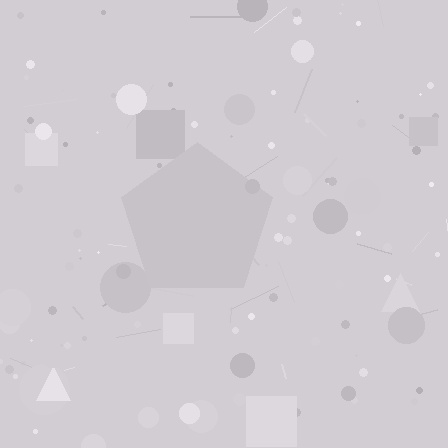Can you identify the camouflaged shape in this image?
The camouflaged shape is a pentagon.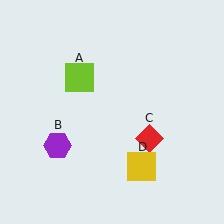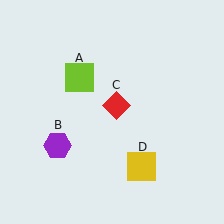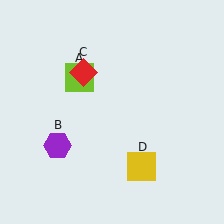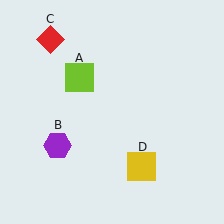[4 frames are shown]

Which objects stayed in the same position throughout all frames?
Lime square (object A) and purple hexagon (object B) and yellow square (object D) remained stationary.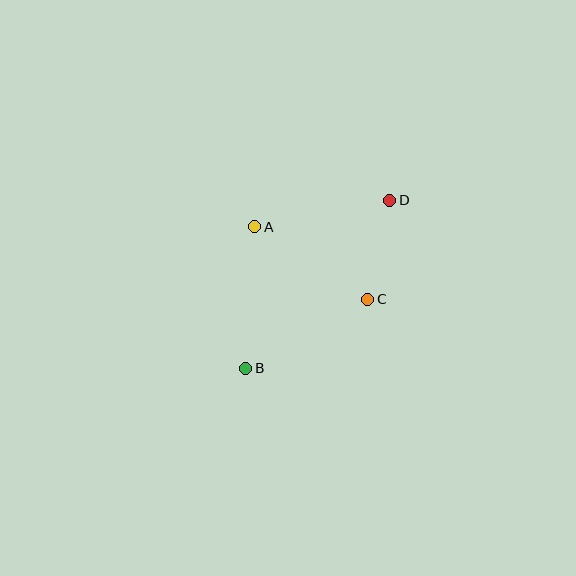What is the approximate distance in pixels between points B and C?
The distance between B and C is approximately 140 pixels.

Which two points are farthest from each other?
Points B and D are farthest from each other.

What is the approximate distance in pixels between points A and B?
The distance between A and B is approximately 141 pixels.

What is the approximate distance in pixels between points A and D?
The distance between A and D is approximately 138 pixels.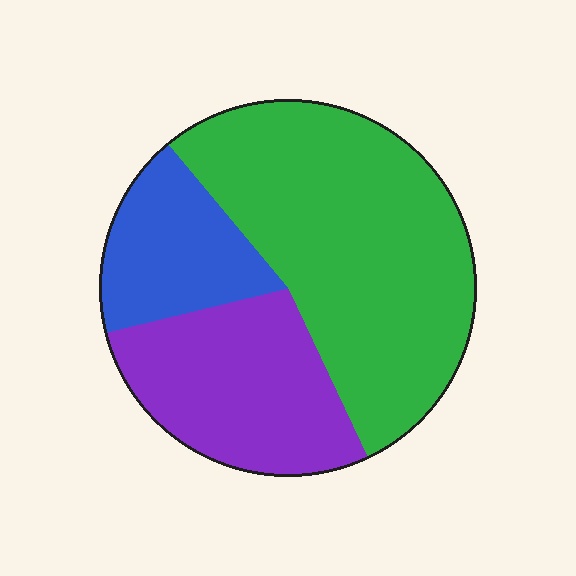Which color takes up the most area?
Green, at roughly 55%.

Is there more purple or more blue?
Purple.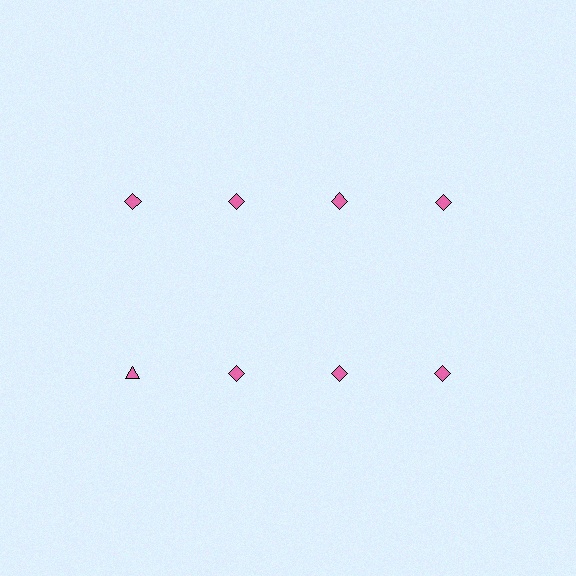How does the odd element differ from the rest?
It has a different shape: triangle instead of diamond.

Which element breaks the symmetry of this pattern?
The pink triangle in the second row, leftmost column breaks the symmetry. All other shapes are pink diamonds.